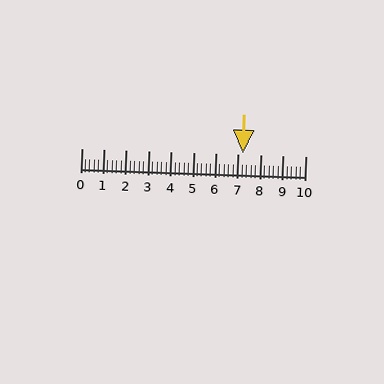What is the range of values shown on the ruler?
The ruler shows values from 0 to 10.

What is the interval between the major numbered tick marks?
The major tick marks are spaced 1 units apart.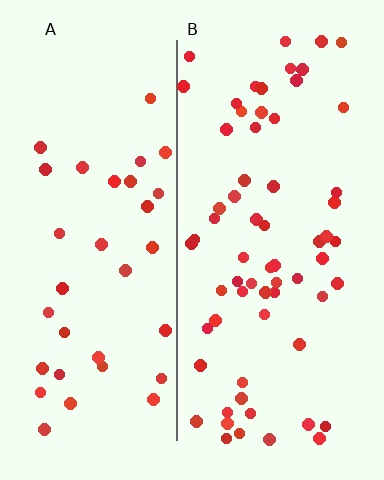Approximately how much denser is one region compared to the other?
Approximately 1.9× — region B over region A.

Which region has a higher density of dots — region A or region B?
B (the right).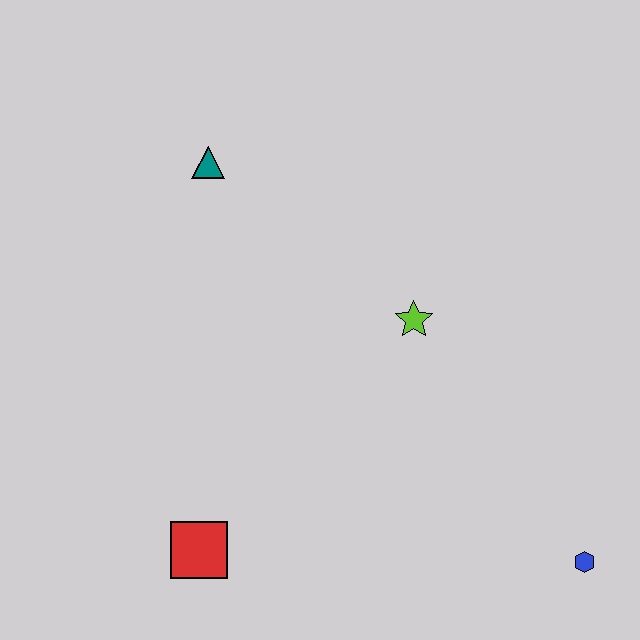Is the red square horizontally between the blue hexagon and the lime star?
No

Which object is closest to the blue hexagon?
The lime star is closest to the blue hexagon.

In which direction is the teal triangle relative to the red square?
The teal triangle is above the red square.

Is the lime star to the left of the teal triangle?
No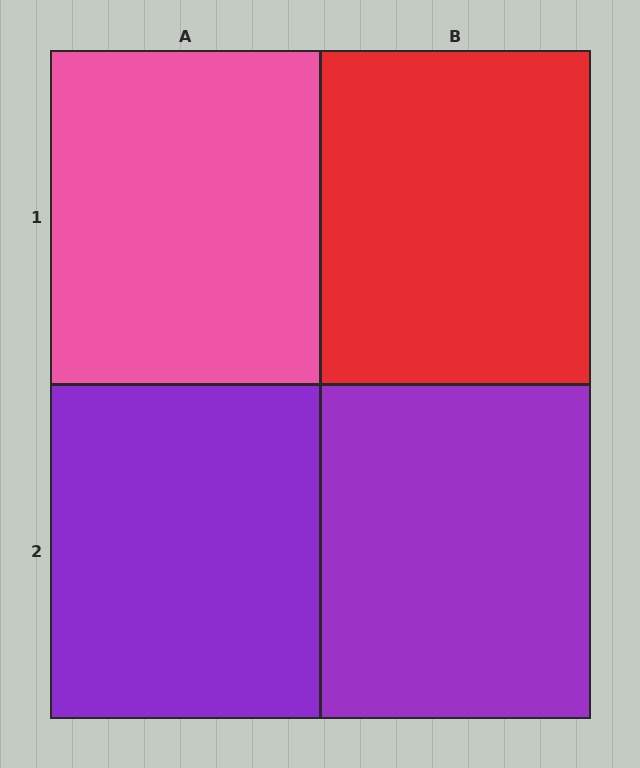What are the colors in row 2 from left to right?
Purple, purple.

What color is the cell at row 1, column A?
Pink.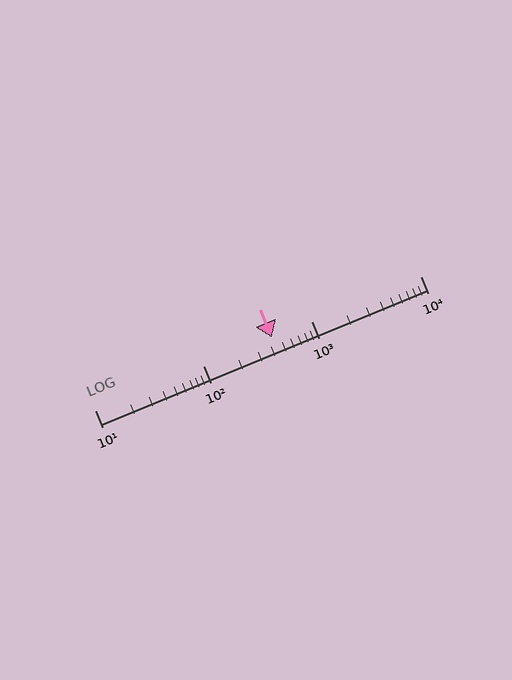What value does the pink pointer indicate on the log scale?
The pointer indicates approximately 430.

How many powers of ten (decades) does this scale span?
The scale spans 3 decades, from 10 to 10000.